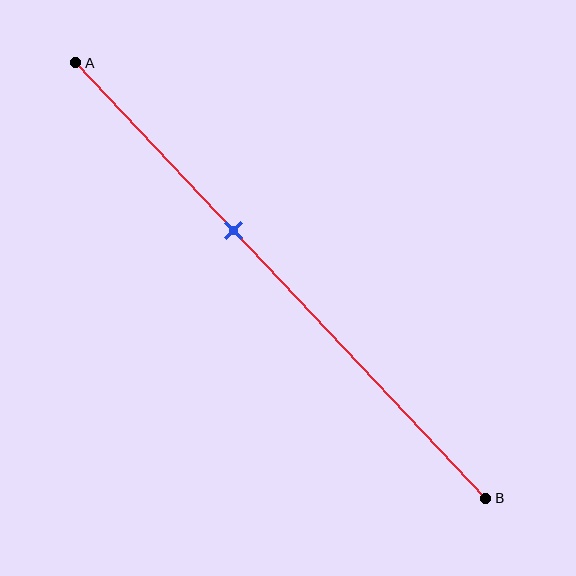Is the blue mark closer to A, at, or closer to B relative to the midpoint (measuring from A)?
The blue mark is closer to point A than the midpoint of segment AB.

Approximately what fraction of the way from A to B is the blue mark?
The blue mark is approximately 40% of the way from A to B.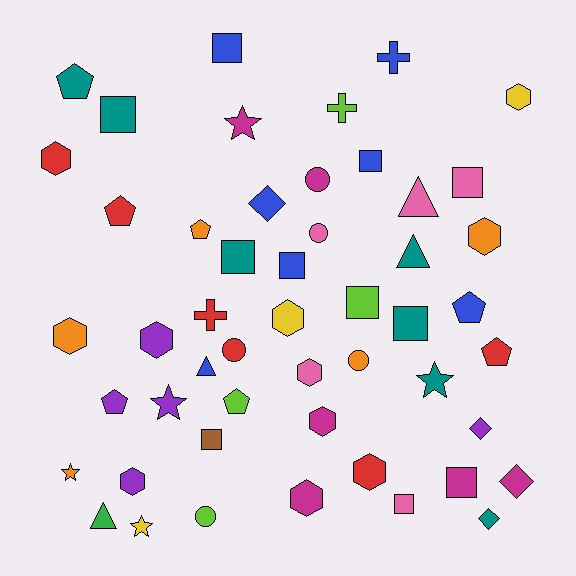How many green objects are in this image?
There is 1 green object.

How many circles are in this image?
There are 5 circles.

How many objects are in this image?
There are 50 objects.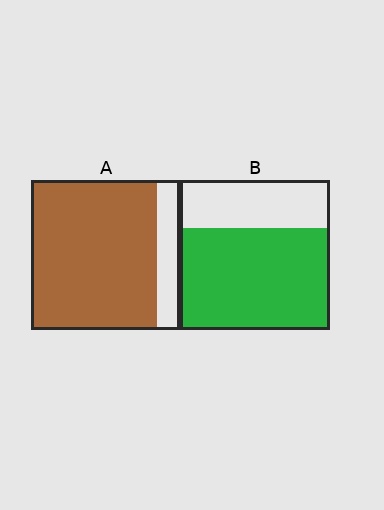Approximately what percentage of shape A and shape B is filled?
A is approximately 85% and B is approximately 70%.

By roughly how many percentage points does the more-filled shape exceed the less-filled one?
By roughly 15 percentage points (A over B).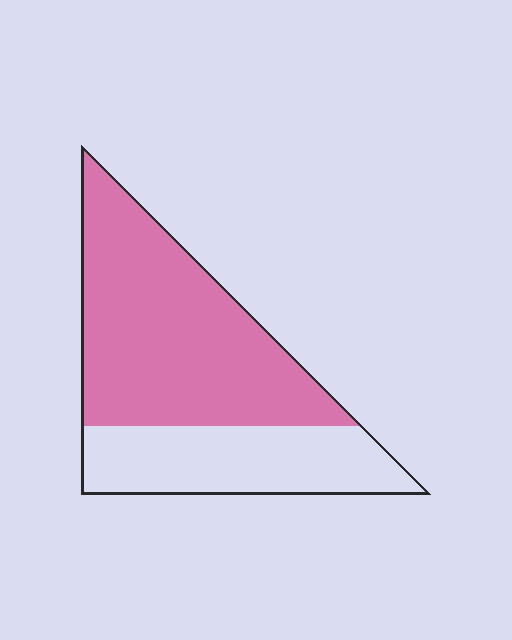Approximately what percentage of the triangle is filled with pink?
Approximately 65%.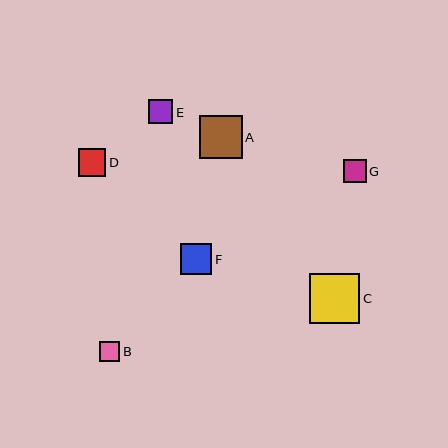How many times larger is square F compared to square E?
Square F is approximately 1.3 times the size of square E.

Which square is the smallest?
Square B is the smallest with a size of approximately 20 pixels.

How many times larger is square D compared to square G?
Square D is approximately 1.2 times the size of square G.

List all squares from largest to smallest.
From largest to smallest: C, A, F, D, E, G, B.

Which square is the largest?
Square C is the largest with a size of approximately 50 pixels.